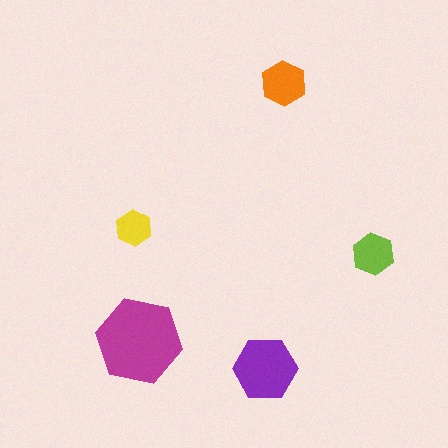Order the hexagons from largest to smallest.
the magenta one, the purple one, the orange one, the lime one, the yellow one.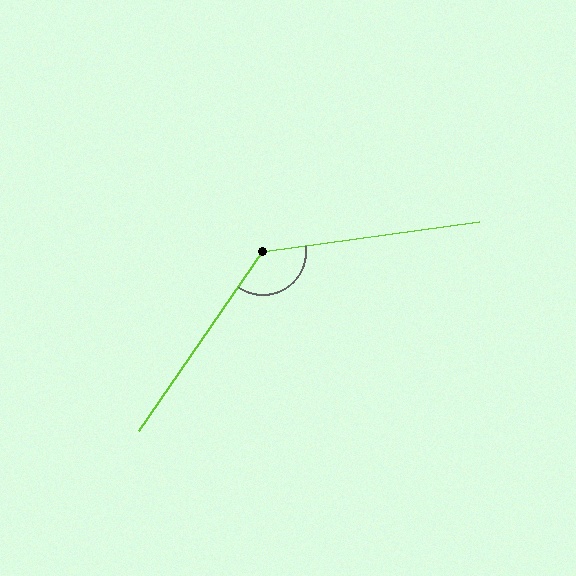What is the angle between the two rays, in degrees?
Approximately 133 degrees.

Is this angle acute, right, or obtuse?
It is obtuse.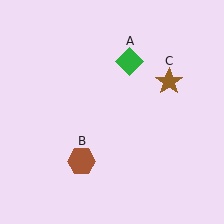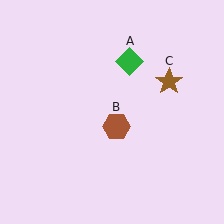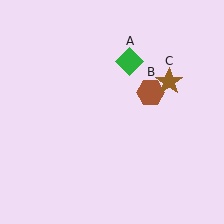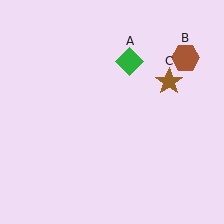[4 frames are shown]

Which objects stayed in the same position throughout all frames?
Green diamond (object A) and brown star (object C) remained stationary.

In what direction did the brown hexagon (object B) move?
The brown hexagon (object B) moved up and to the right.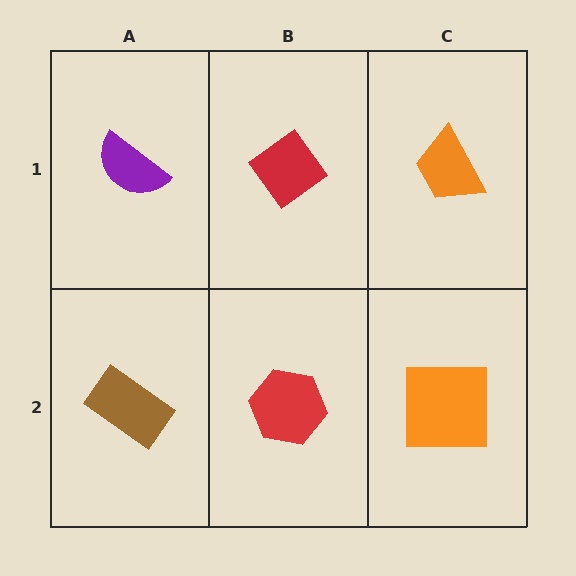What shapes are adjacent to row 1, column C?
An orange square (row 2, column C), a red diamond (row 1, column B).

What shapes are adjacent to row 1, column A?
A brown rectangle (row 2, column A), a red diamond (row 1, column B).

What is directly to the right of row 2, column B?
An orange square.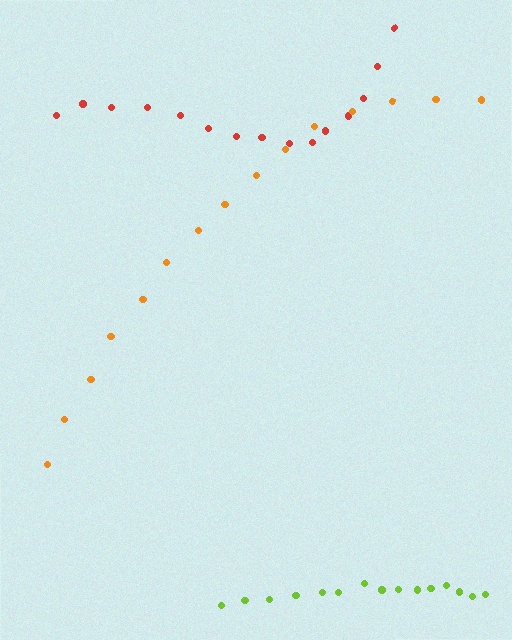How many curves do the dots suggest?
There are 3 distinct paths.